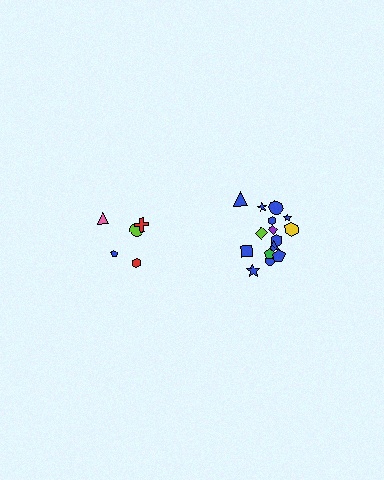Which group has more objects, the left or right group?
The right group.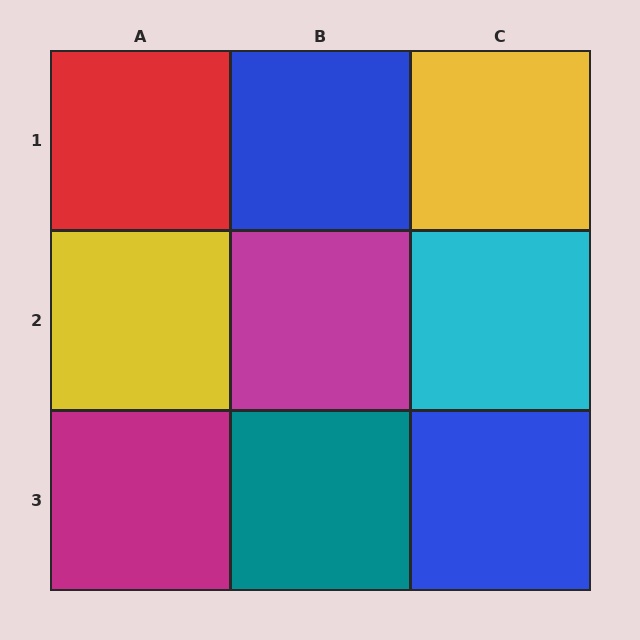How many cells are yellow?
2 cells are yellow.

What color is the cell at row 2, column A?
Yellow.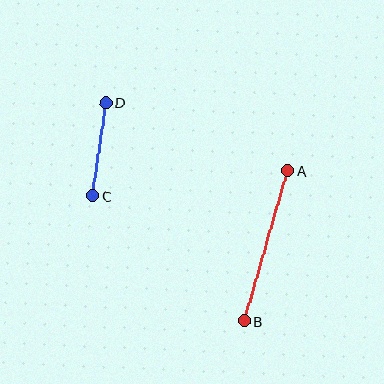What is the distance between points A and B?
The distance is approximately 157 pixels.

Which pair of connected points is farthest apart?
Points A and B are farthest apart.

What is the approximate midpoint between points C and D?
The midpoint is at approximately (99, 149) pixels.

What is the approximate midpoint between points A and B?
The midpoint is at approximately (266, 246) pixels.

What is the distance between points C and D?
The distance is approximately 94 pixels.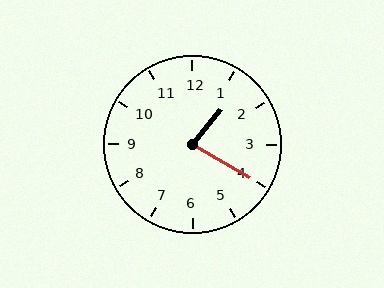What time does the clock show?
1:20.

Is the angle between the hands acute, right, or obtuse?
It is acute.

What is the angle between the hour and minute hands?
Approximately 80 degrees.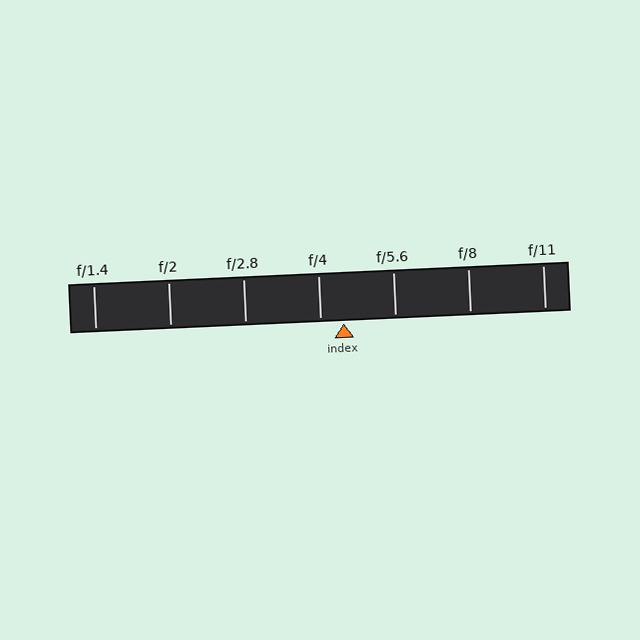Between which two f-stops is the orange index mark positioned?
The index mark is between f/4 and f/5.6.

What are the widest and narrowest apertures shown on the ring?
The widest aperture shown is f/1.4 and the narrowest is f/11.